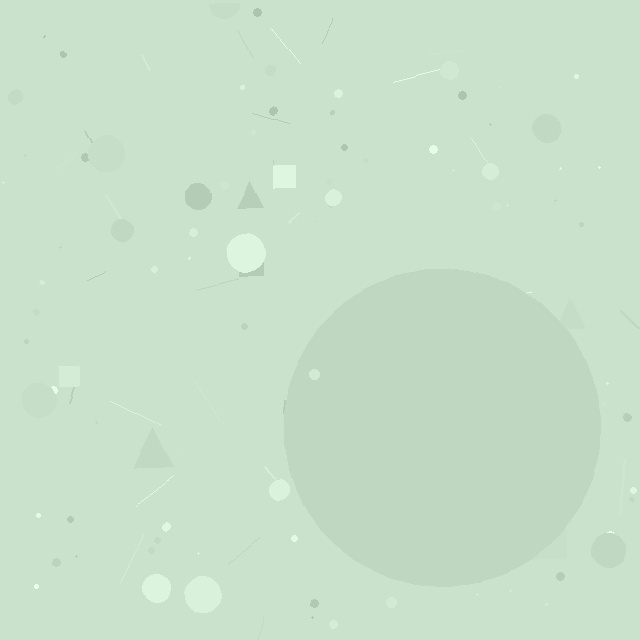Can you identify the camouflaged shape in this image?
The camouflaged shape is a circle.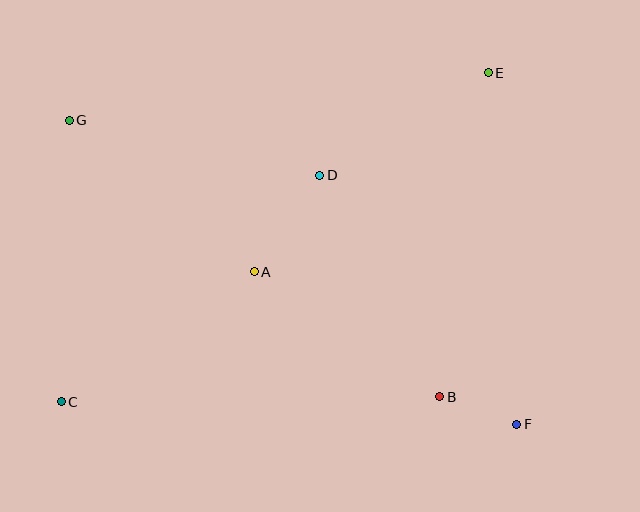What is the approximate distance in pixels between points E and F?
The distance between E and F is approximately 353 pixels.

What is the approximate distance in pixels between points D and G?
The distance between D and G is approximately 257 pixels.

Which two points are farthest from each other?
Points F and G are farthest from each other.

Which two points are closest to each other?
Points B and F are closest to each other.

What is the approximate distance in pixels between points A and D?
The distance between A and D is approximately 117 pixels.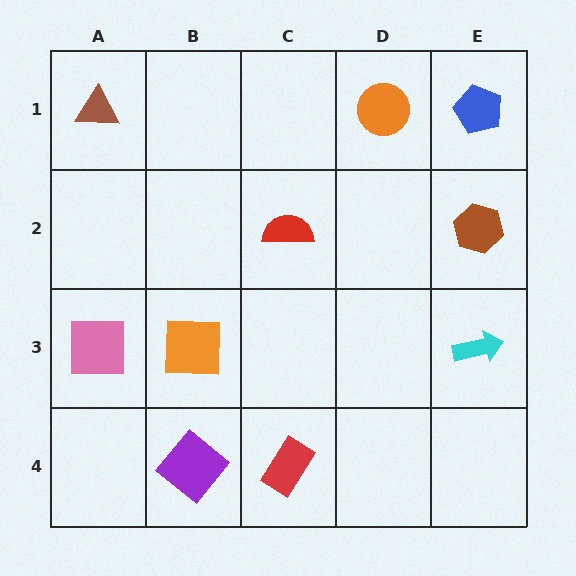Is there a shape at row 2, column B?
No, that cell is empty.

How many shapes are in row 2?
2 shapes.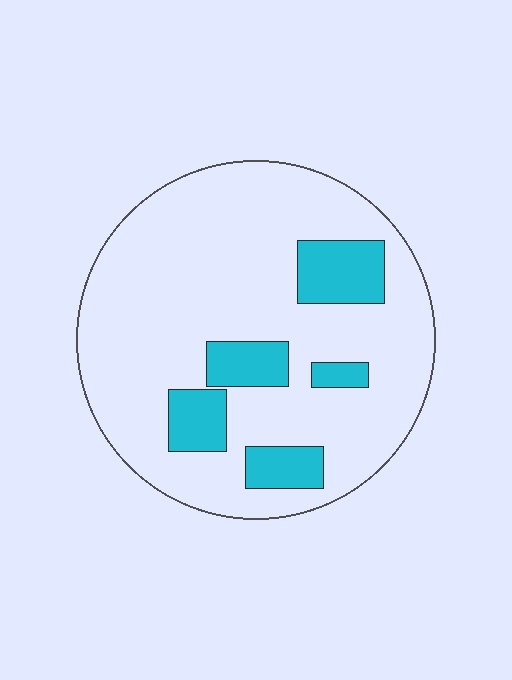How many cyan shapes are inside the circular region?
5.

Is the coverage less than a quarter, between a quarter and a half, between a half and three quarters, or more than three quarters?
Less than a quarter.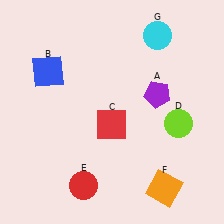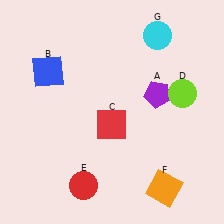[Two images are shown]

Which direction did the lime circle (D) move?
The lime circle (D) moved up.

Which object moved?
The lime circle (D) moved up.